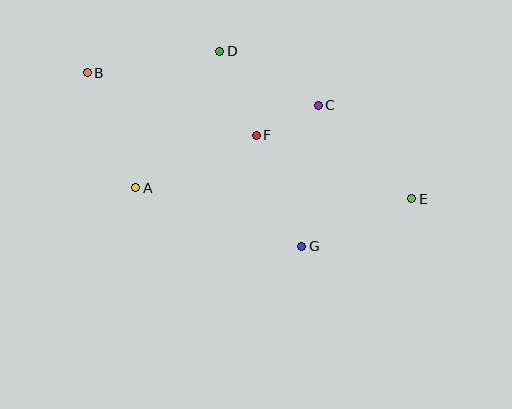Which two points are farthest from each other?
Points B and E are farthest from each other.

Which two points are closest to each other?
Points C and F are closest to each other.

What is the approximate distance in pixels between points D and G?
The distance between D and G is approximately 211 pixels.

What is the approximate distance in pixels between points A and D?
The distance between A and D is approximately 160 pixels.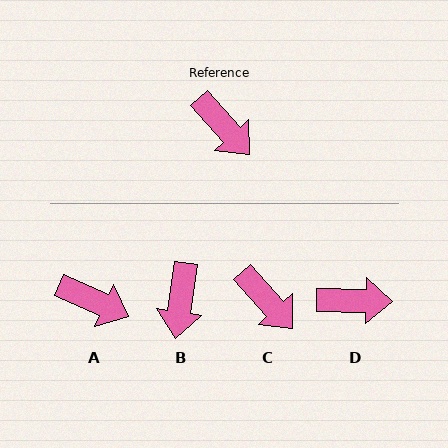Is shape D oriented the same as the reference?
No, it is off by about 47 degrees.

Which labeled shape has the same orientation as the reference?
C.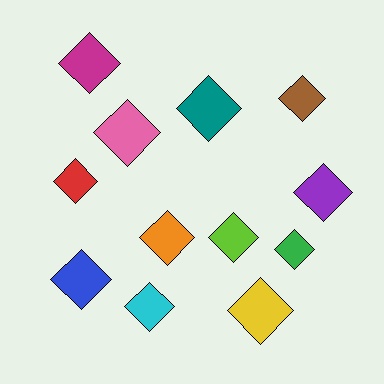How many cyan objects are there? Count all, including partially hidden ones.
There is 1 cyan object.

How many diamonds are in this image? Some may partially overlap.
There are 12 diamonds.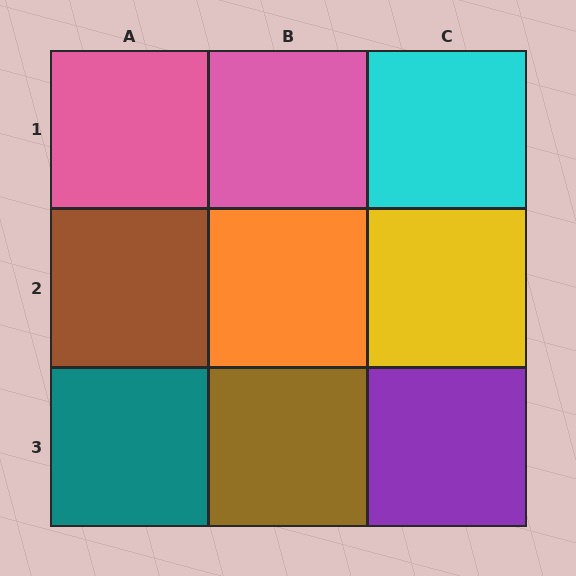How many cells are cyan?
1 cell is cyan.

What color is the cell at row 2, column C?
Yellow.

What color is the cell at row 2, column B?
Orange.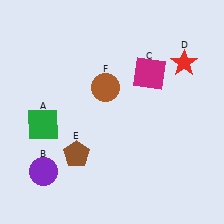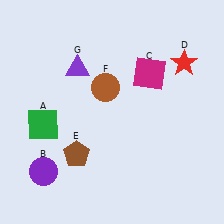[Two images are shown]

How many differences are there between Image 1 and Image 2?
There is 1 difference between the two images.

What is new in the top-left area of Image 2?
A purple triangle (G) was added in the top-left area of Image 2.